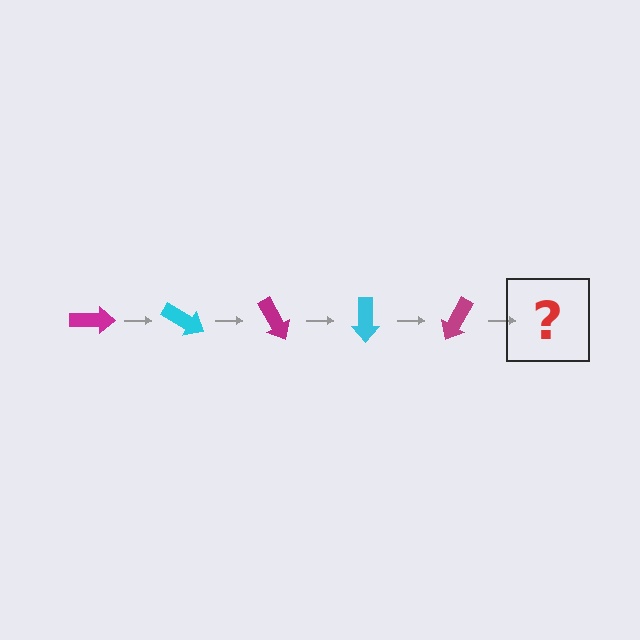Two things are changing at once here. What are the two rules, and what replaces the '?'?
The two rules are that it rotates 30 degrees each step and the color cycles through magenta and cyan. The '?' should be a cyan arrow, rotated 150 degrees from the start.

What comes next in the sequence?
The next element should be a cyan arrow, rotated 150 degrees from the start.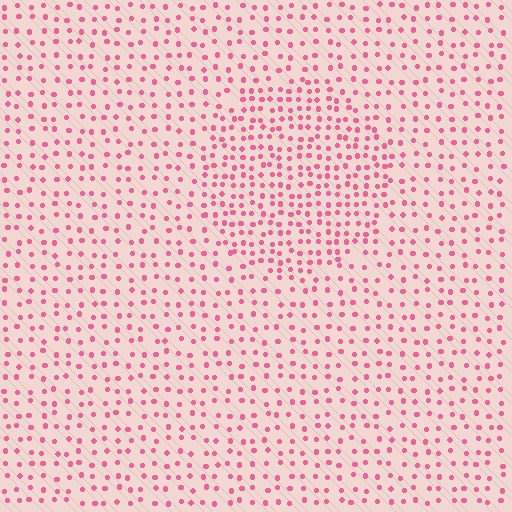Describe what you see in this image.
The image contains small pink elements arranged at two different densities. A circle-shaped region is visible where the elements are more densely packed than the surrounding area.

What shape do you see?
I see a circle.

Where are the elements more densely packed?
The elements are more densely packed inside the circle boundary.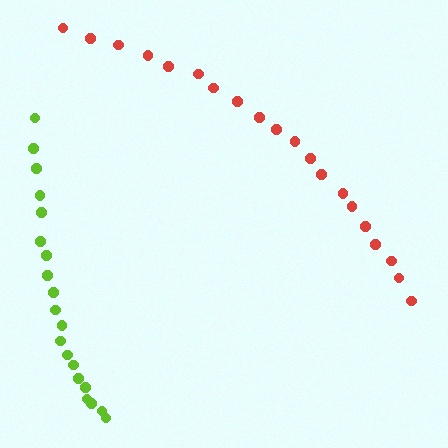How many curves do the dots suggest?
There are 2 distinct paths.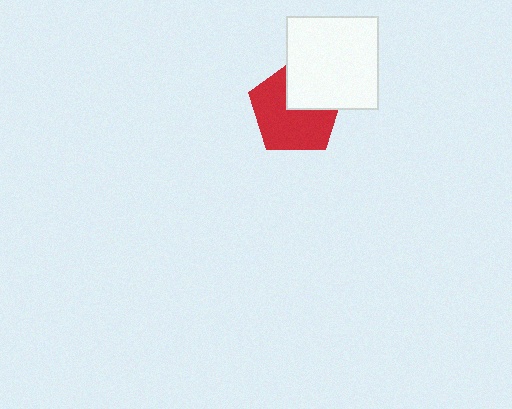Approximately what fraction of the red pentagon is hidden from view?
Roughly 34% of the red pentagon is hidden behind the white square.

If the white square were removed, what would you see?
You would see the complete red pentagon.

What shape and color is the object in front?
The object in front is a white square.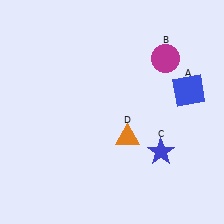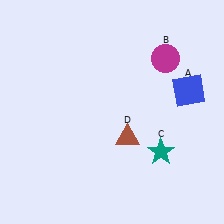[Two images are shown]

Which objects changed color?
C changed from blue to teal. D changed from orange to brown.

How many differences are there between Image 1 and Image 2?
There are 2 differences between the two images.